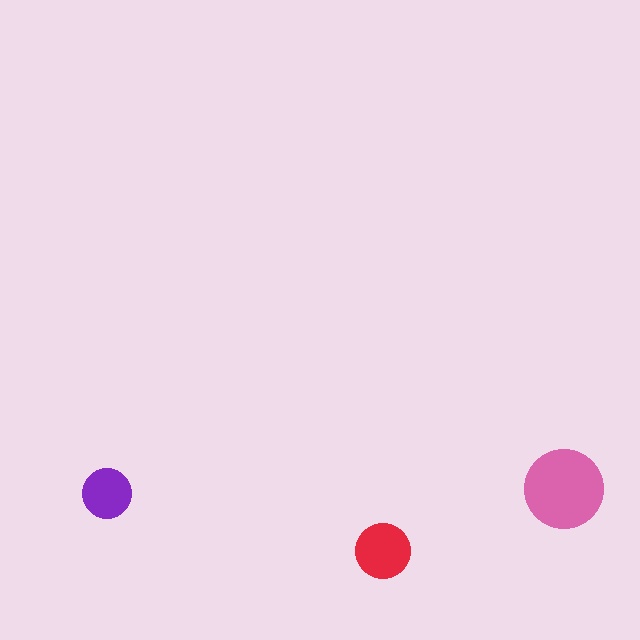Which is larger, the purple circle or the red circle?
The red one.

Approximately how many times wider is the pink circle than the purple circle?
About 1.5 times wider.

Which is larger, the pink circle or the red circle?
The pink one.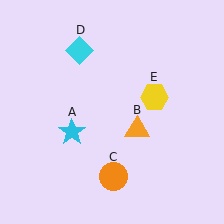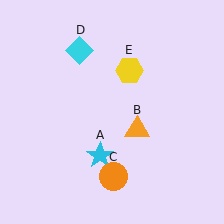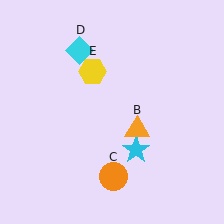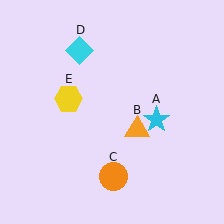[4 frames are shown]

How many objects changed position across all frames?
2 objects changed position: cyan star (object A), yellow hexagon (object E).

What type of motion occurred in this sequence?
The cyan star (object A), yellow hexagon (object E) rotated counterclockwise around the center of the scene.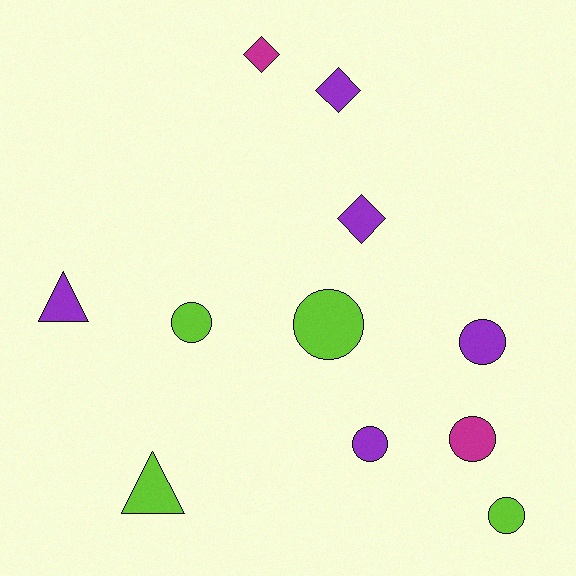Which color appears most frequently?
Purple, with 5 objects.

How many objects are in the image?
There are 11 objects.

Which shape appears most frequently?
Circle, with 6 objects.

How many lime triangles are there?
There is 1 lime triangle.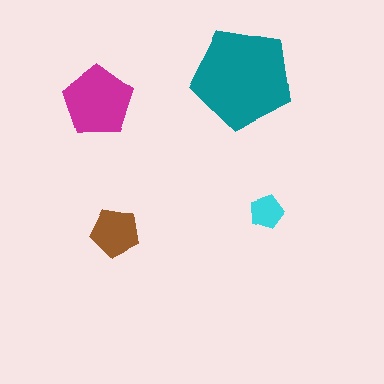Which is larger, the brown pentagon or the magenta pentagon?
The magenta one.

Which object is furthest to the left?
The magenta pentagon is leftmost.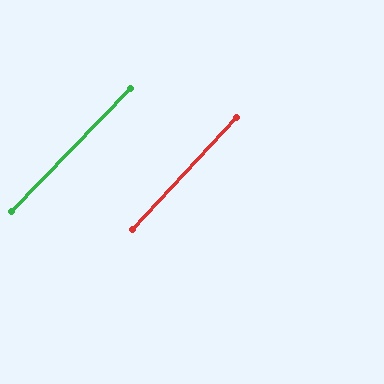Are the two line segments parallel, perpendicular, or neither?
Parallel — their directions differ by only 0.9°.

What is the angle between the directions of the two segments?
Approximately 1 degree.